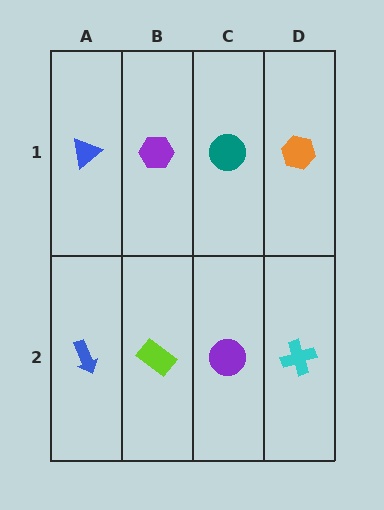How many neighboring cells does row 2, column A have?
2.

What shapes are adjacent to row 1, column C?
A purple circle (row 2, column C), a purple hexagon (row 1, column B), an orange hexagon (row 1, column D).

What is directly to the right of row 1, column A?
A purple hexagon.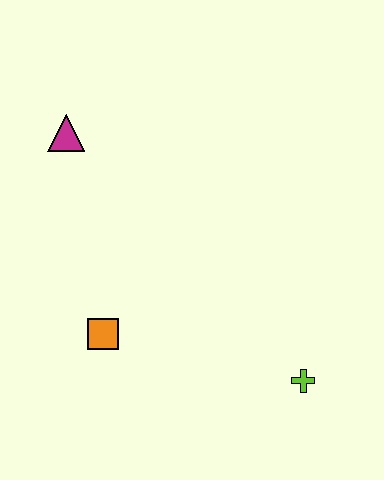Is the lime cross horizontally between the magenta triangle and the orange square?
No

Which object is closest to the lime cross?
The orange square is closest to the lime cross.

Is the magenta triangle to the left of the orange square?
Yes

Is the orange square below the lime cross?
No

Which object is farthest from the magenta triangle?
The lime cross is farthest from the magenta triangle.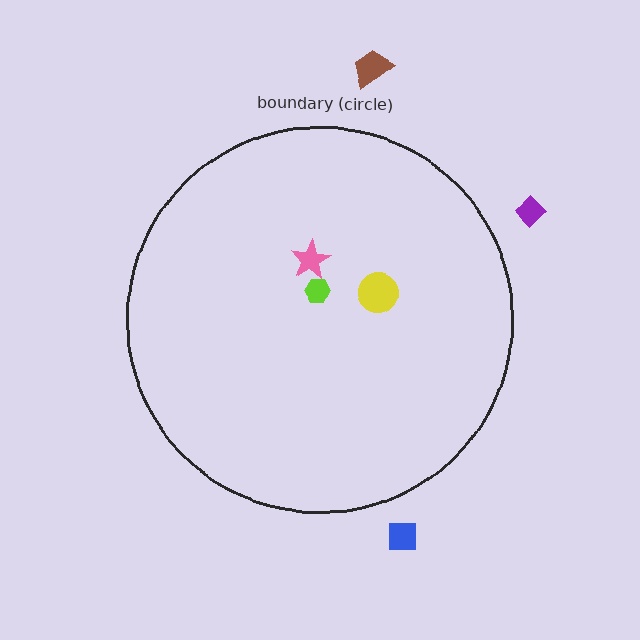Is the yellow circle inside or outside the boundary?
Inside.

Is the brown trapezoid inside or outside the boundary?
Outside.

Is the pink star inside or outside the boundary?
Inside.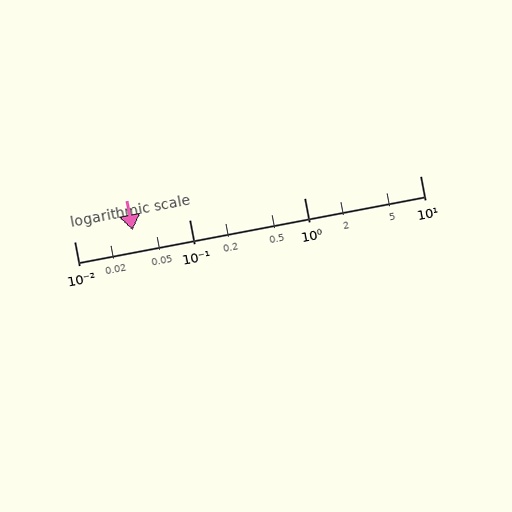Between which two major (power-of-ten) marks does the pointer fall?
The pointer is between 0.01 and 0.1.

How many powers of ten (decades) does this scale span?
The scale spans 3 decades, from 0.01 to 10.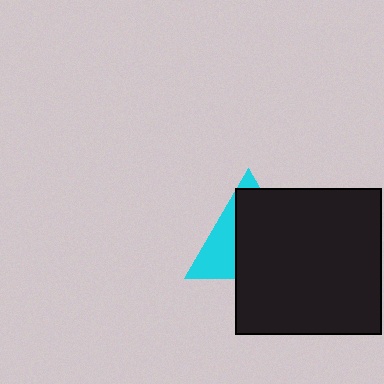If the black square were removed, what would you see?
You would see the complete cyan triangle.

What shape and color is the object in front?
The object in front is a black square.